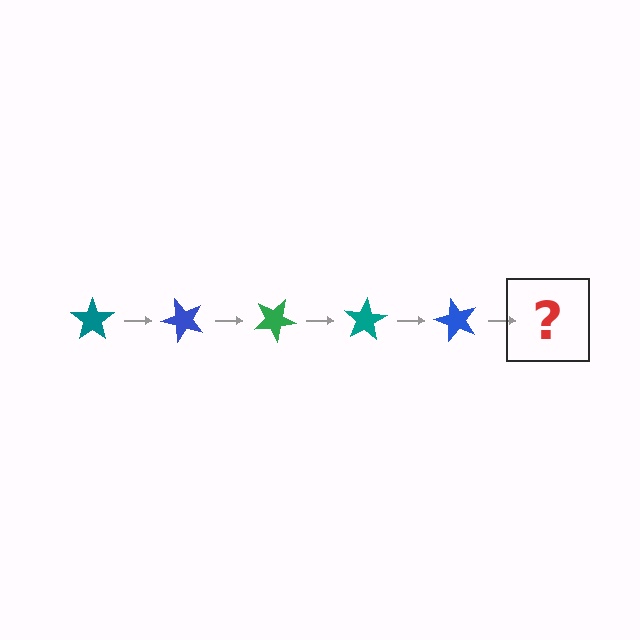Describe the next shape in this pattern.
It should be a green star, rotated 250 degrees from the start.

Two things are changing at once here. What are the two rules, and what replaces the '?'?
The two rules are that it rotates 50 degrees each step and the color cycles through teal, blue, and green. The '?' should be a green star, rotated 250 degrees from the start.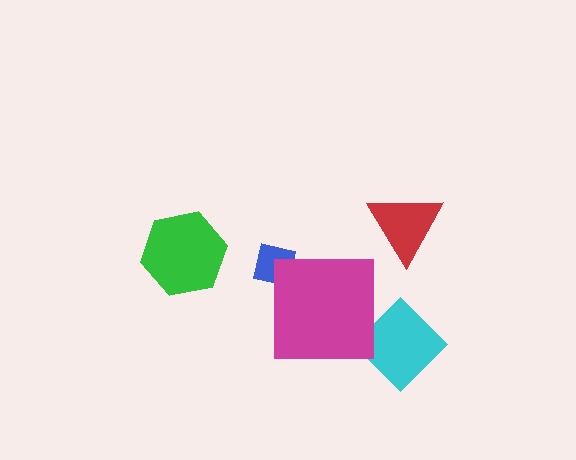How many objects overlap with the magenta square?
2 objects overlap with the magenta square.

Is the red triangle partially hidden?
No, no other shape covers it.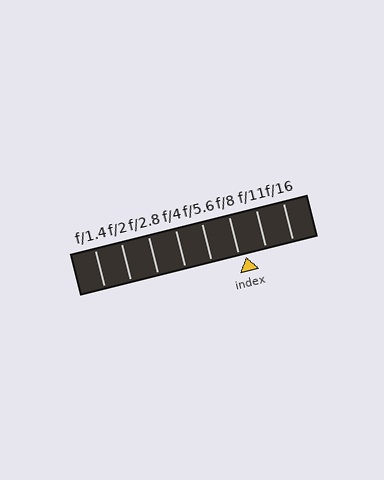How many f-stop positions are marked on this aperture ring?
There are 8 f-stop positions marked.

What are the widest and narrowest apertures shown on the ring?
The widest aperture shown is f/1.4 and the narrowest is f/16.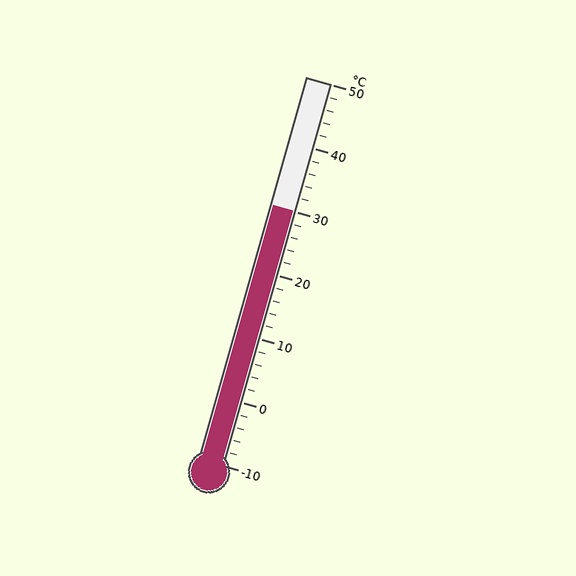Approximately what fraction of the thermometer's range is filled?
The thermometer is filled to approximately 65% of its range.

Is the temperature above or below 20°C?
The temperature is above 20°C.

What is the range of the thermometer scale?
The thermometer scale ranges from -10°C to 50°C.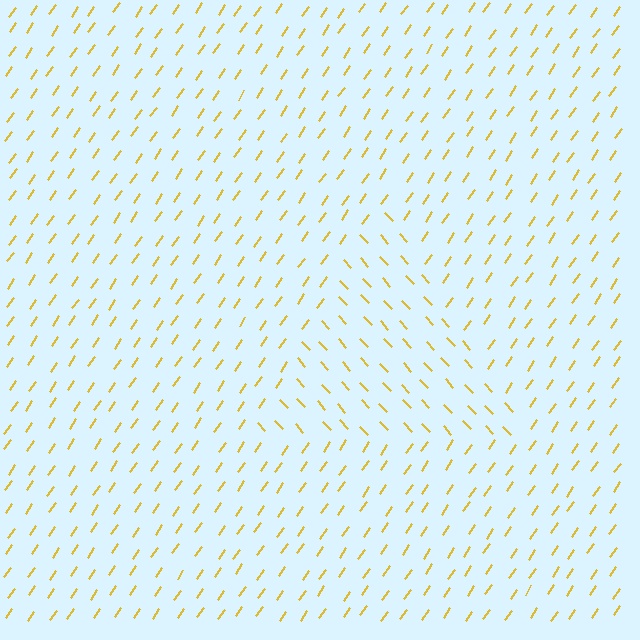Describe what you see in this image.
The image is filled with small yellow line segments. A triangle region in the image has lines oriented differently from the surrounding lines, creating a visible texture boundary.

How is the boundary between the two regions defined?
The boundary is defined purely by a change in line orientation (approximately 78 degrees difference). All lines are the same color and thickness.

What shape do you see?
I see a triangle.